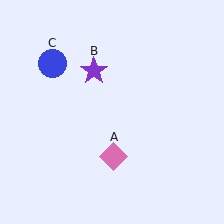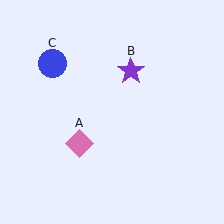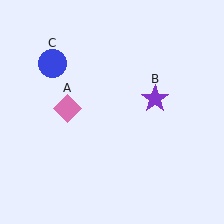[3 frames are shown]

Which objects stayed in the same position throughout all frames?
Blue circle (object C) remained stationary.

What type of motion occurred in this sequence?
The pink diamond (object A), purple star (object B) rotated clockwise around the center of the scene.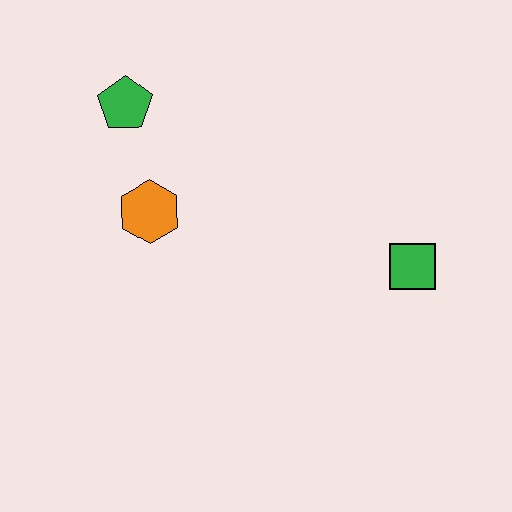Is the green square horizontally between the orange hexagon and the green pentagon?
No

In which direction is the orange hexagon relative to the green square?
The orange hexagon is to the left of the green square.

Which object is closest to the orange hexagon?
The green pentagon is closest to the orange hexagon.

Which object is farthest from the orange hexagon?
The green square is farthest from the orange hexagon.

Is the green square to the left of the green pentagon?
No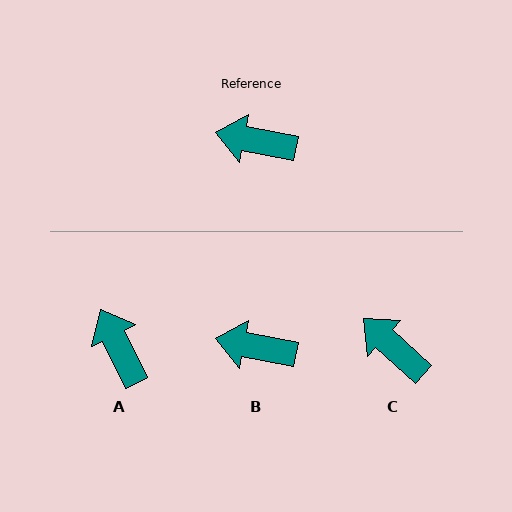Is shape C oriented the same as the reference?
No, it is off by about 31 degrees.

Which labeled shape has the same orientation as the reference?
B.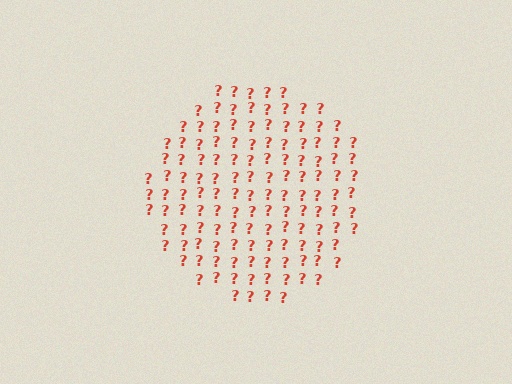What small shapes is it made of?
It is made of small question marks.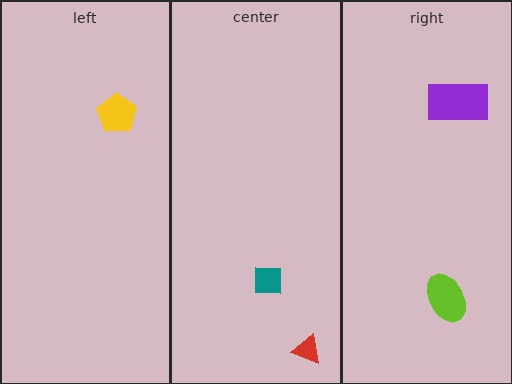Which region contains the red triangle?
The center region.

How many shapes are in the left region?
1.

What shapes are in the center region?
The red triangle, the teal square.